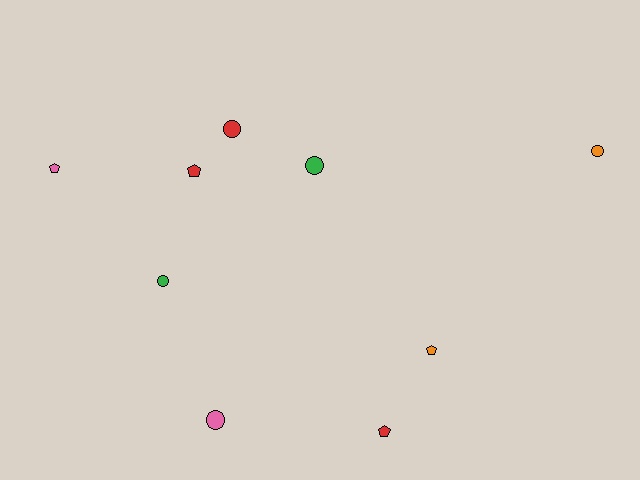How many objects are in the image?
There are 9 objects.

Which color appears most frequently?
Red, with 3 objects.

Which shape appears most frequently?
Circle, with 5 objects.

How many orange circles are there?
There is 1 orange circle.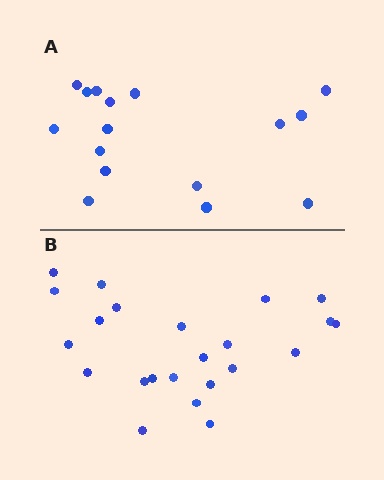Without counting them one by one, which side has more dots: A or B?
Region B (the bottom region) has more dots.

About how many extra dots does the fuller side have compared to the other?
Region B has roughly 8 or so more dots than region A.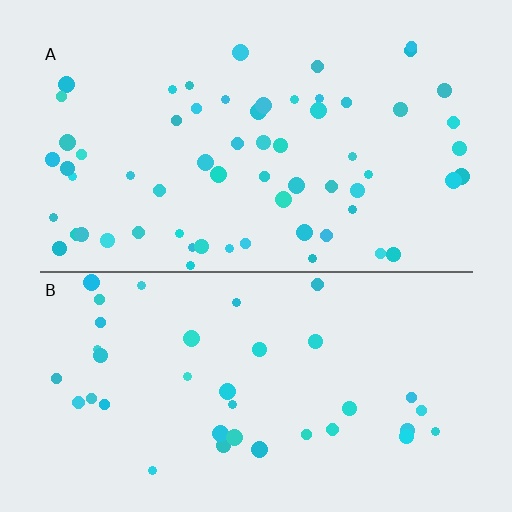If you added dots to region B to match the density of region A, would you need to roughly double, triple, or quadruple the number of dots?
Approximately double.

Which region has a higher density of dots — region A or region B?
A (the top).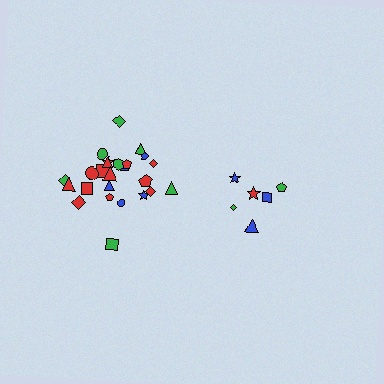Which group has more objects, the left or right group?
The left group.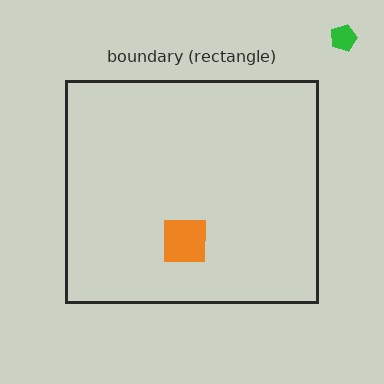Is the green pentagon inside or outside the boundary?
Outside.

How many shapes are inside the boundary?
1 inside, 1 outside.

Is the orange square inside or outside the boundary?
Inside.